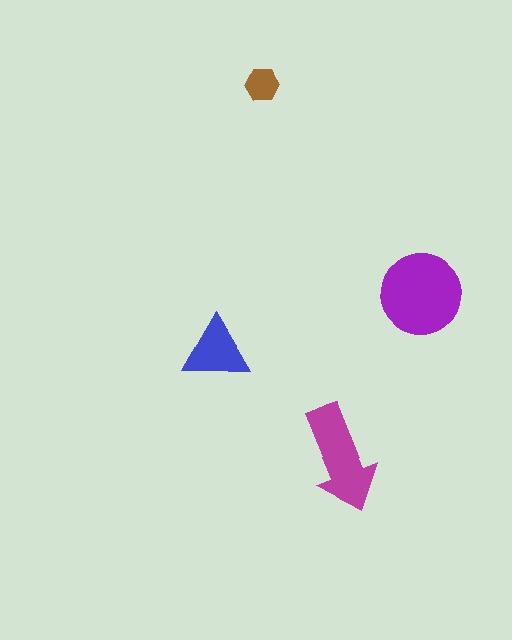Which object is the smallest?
The brown hexagon.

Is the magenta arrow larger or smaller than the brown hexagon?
Larger.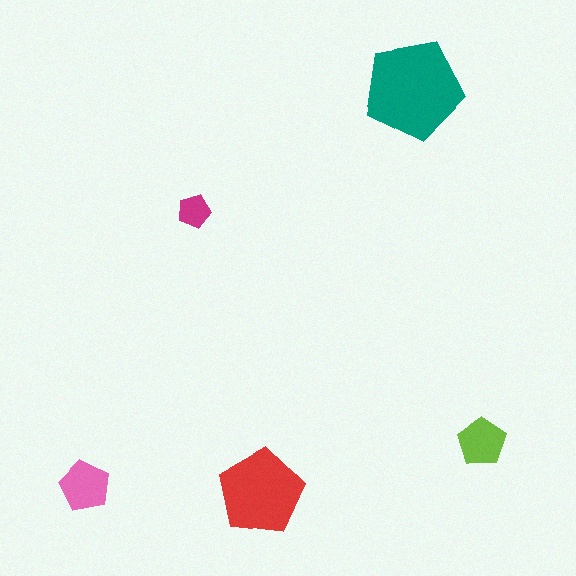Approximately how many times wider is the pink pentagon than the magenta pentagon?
About 1.5 times wider.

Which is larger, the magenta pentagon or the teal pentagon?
The teal one.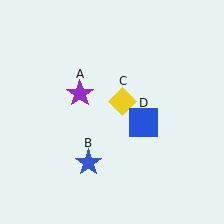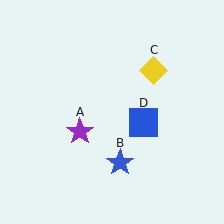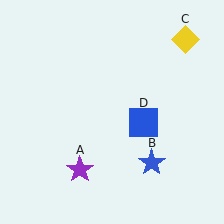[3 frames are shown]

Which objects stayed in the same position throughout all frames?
Blue square (object D) remained stationary.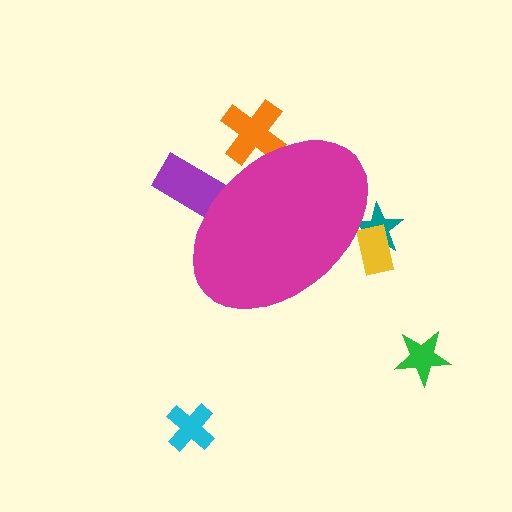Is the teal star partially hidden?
Yes, the teal star is partially hidden behind the magenta ellipse.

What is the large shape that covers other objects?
A magenta ellipse.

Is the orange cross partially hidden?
Yes, the orange cross is partially hidden behind the magenta ellipse.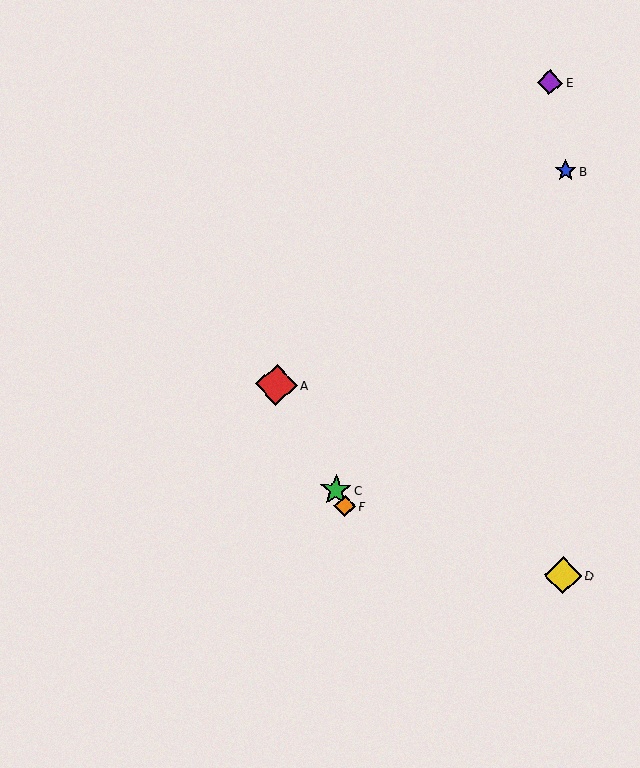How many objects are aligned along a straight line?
3 objects (A, C, F) are aligned along a straight line.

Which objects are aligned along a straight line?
Objects A, C, F are aligned along a straight line.